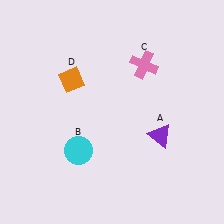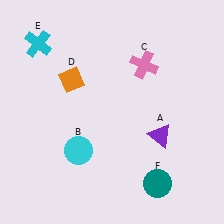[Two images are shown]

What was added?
A cyan cross (E), a teal circle (F) were added in Image 2.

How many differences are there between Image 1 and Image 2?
There are 2 differences between the two images.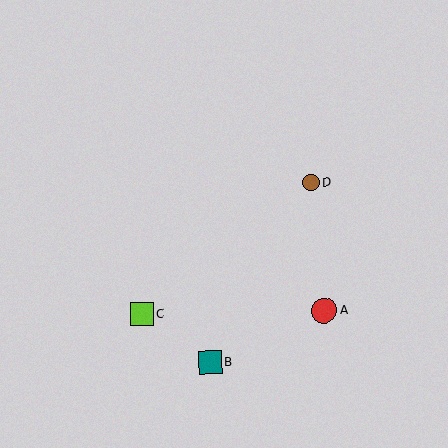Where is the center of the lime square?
The center of the lime square is at (142, 314).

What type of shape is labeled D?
Shape D is a brown circle.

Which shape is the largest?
The red circle (labeled A) is the largest.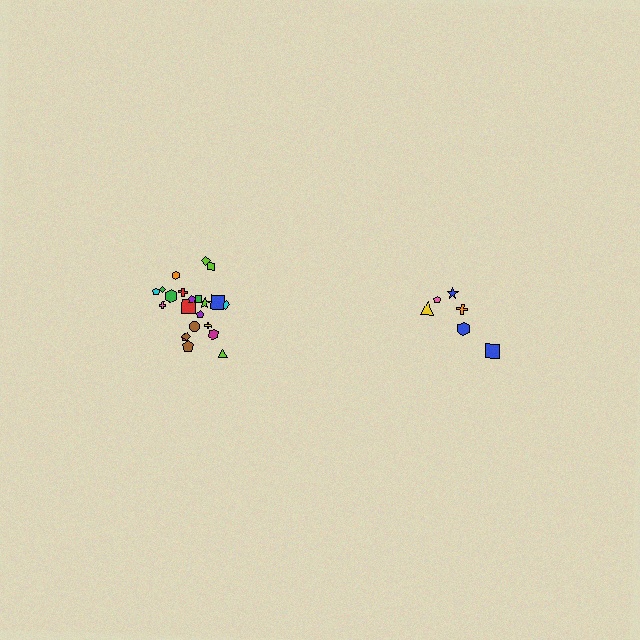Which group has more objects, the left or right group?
The left group.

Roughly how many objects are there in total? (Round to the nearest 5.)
Roughly 30 objects in total.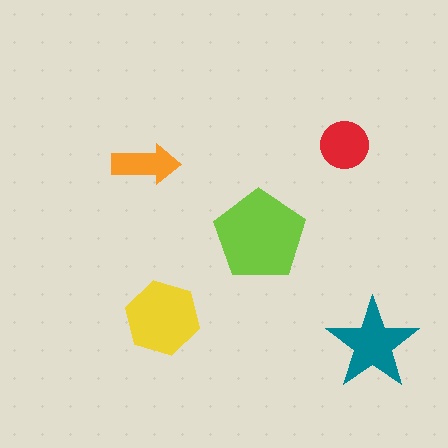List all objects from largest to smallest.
The lime pentagon, the yellow hexagon, the teal star, the red circle, the orange arrow.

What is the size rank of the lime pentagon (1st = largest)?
1st.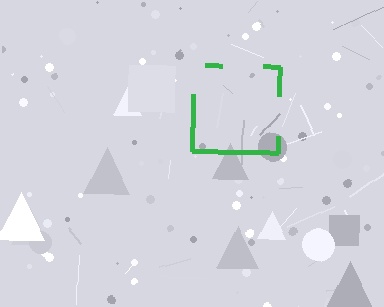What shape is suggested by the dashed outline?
The dashed outline suggests a square.